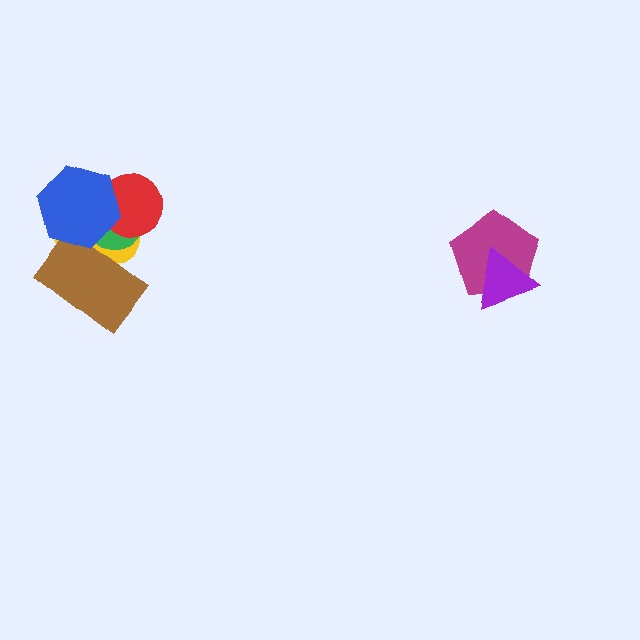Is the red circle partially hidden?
Yes, it is partially covered by another shape.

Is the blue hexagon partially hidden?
No, no other shape covers it.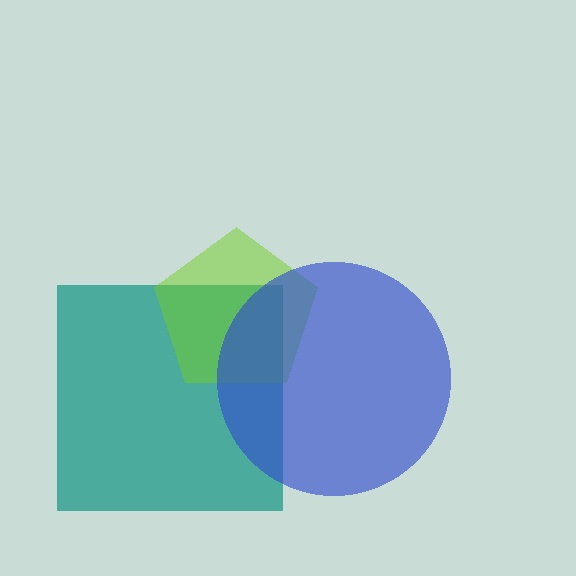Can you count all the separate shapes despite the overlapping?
Yes, there are 3 separate shapes.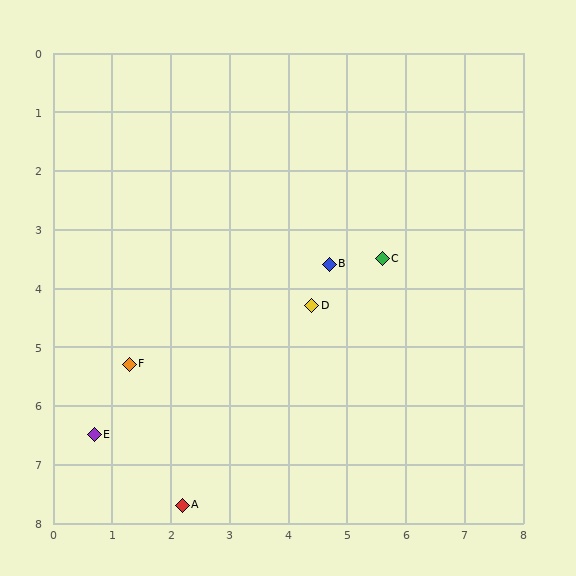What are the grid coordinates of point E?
Point E is at approximately (0.7, 6.5).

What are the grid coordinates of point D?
Point D is at approximately (4.4, 4.3).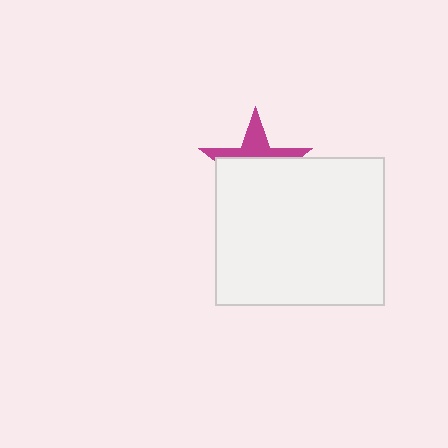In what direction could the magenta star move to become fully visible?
The magenta star could move up. That would shift it out from behind the white rectangle entirely.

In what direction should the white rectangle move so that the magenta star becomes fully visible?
The white rectangle should move down. That is the shortest direction to clear the overlap and leave the magenta star fully visible.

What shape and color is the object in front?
The object in front is a white rectangle.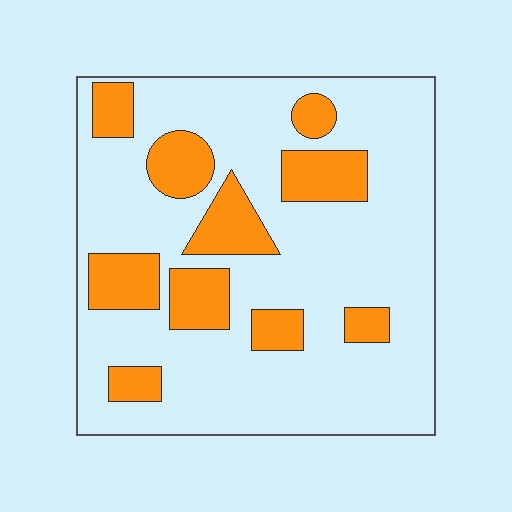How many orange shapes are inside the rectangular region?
10.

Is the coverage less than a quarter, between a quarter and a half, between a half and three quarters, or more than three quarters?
Less than a quarter.